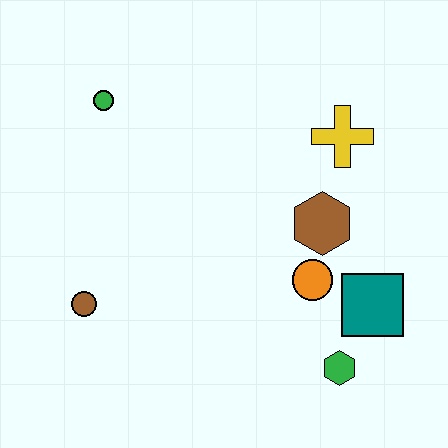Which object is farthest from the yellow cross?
The brown circle is farthest from the yellow cross.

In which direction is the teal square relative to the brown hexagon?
The teal square is below the brown hexagon.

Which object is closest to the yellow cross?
The brown hexagon is closest to the yellow cross.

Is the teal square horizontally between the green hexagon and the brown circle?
No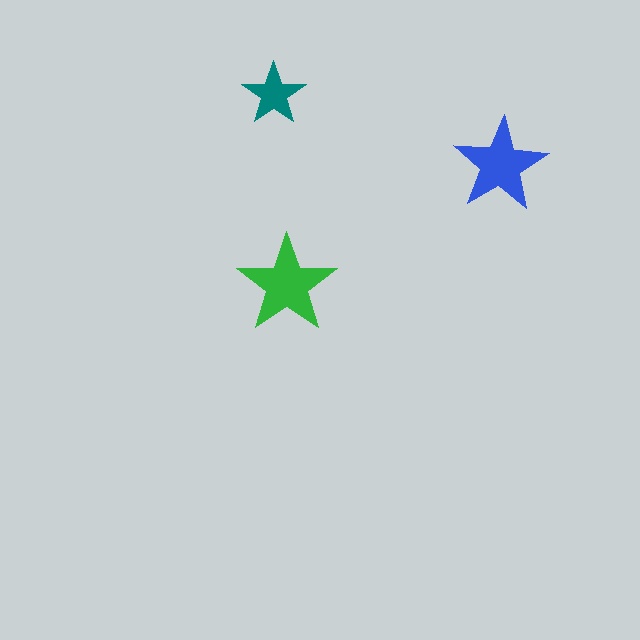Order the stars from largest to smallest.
the green one, the blue one, the teal one.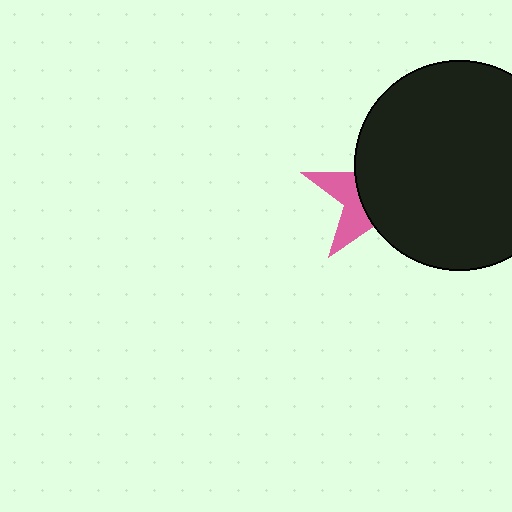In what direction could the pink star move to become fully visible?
The pink star could move left. That would shift it out from behind the black circle entirely.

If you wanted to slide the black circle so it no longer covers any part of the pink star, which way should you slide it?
Slide it right — that is the most direct way to separate the two shapes.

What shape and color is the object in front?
The object in front is a black circle.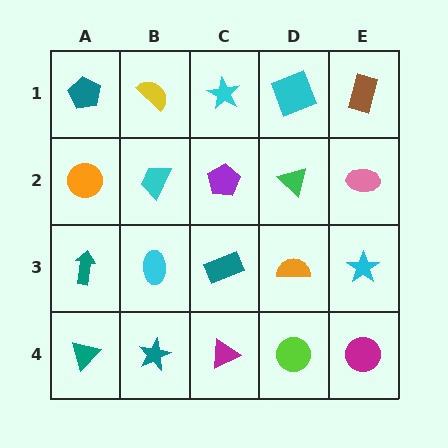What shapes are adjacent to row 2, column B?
A yellow semicircle (row 1, column B), a cyan ellipse (row 3, column B), an orange circle (row 2, column A), a purple pentagon (row 2, column C).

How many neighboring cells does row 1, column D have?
3.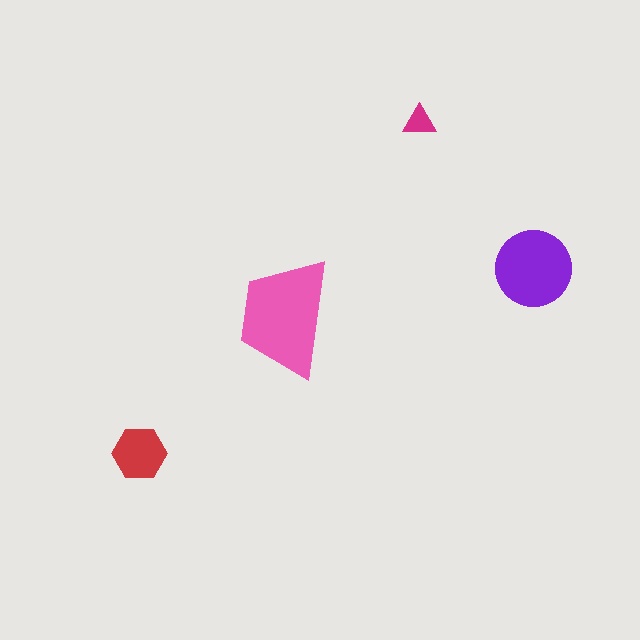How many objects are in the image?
There are 4 objects in the image.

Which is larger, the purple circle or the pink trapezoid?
The pink trapezoid.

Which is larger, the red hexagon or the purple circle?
The purple circle.